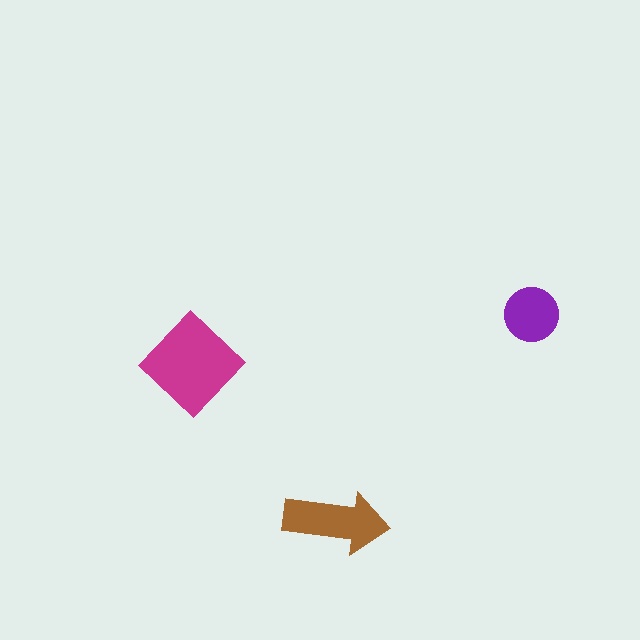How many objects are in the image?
There are 3 objects in the image.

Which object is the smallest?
The purple circle.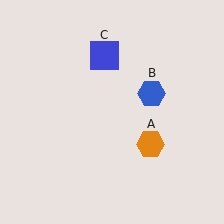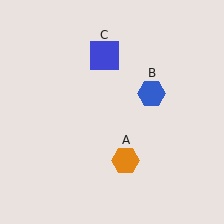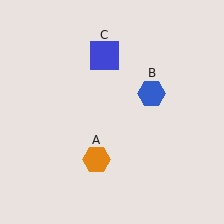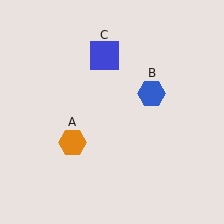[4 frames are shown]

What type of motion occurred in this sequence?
The orange hexagon (object A) rotated clockwise around the center of the scene.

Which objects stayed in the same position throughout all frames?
Blue hexagon (object B) and blue square (object C) remained stationary.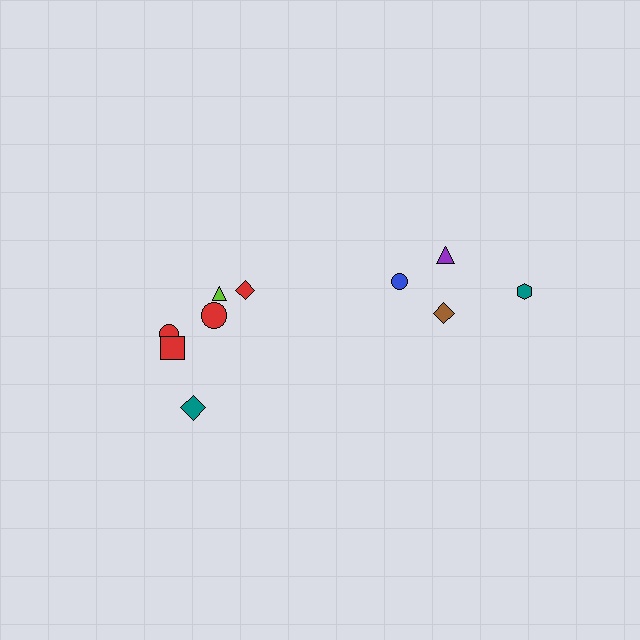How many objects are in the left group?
There are 6 objects.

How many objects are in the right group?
There are 4 objects.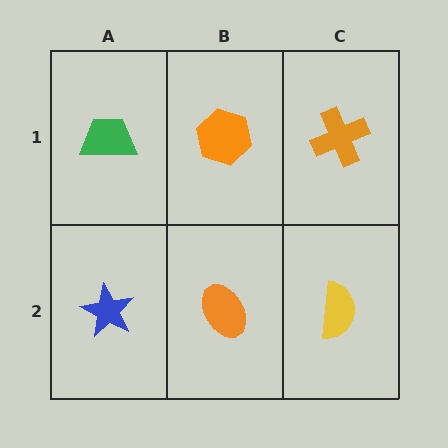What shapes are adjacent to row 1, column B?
An orange ellipse (row 2, column B), a green trapezoid (row 1, column A), an orange cross (row 1, column C).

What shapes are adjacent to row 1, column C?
A yellow semicircle (row 2, column C), an orange hexagon (row 1, column B).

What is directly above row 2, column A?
A green trapezoid.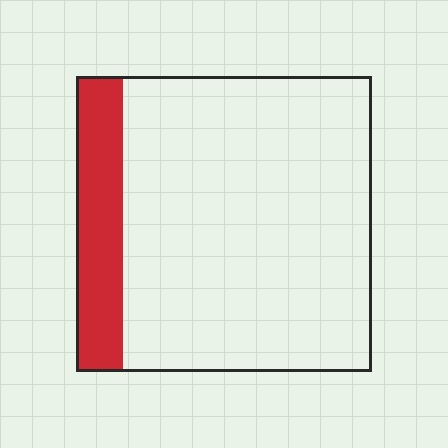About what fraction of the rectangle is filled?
About one sixth (1/6).